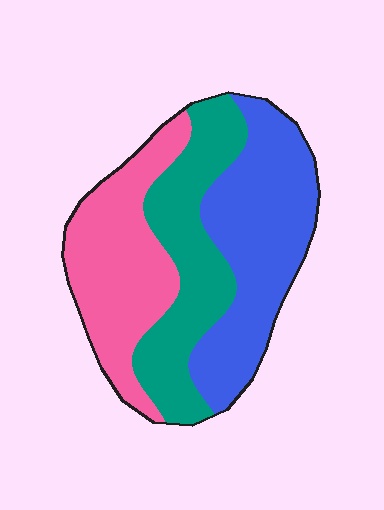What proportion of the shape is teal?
Teal covers around 30% of the shape.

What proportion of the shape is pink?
Pink takes up between a sixth and a third of the shape.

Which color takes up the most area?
Blue, at roughly 40%.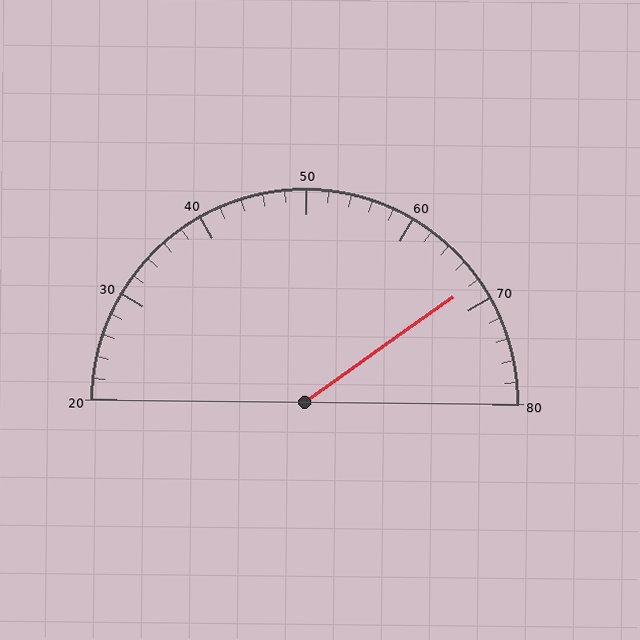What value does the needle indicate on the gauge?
The needle indicates approximately 68.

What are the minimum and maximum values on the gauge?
The gauge ranges from 20 to 80.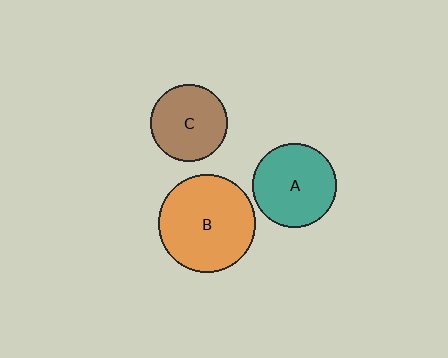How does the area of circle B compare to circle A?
Approximately 1.3 times.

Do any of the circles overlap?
No, none of the circles overlap.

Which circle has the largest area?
Circle B (orange).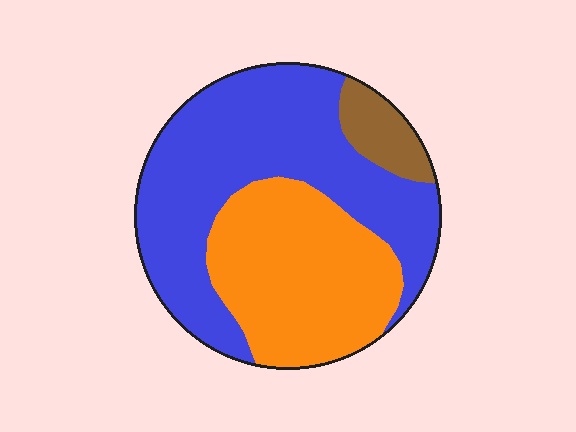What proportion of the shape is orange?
Orange covers about 35% of the shape.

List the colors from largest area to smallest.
From largest to smallest: blue, orange, brown.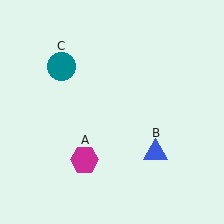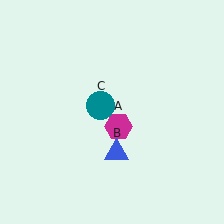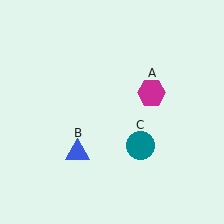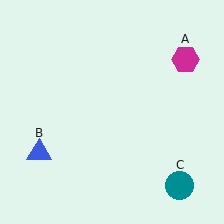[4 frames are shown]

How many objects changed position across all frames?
3 objects changed position: magenta hexagon (object A), blue triangle (object B), teal circle (object C).